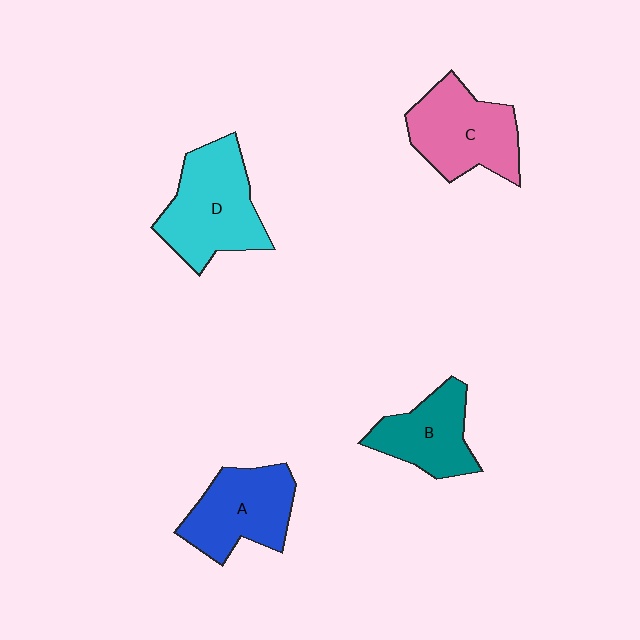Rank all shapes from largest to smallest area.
From largest to smallest: D (cyan), C (pink), A (blue), B (teal).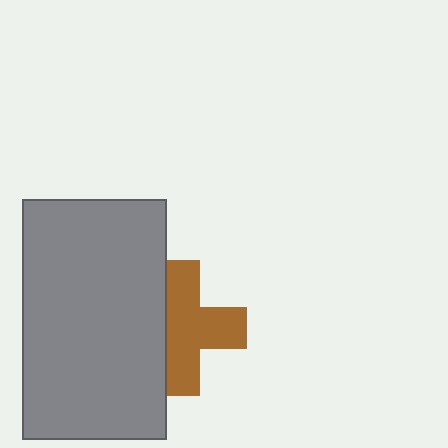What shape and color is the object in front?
The object in front is a gray rectangle.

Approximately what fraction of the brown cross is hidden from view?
Roughly 34% of the brown cross is hidden behind the gray rectangle.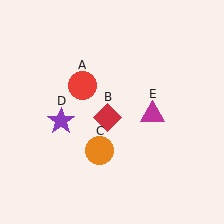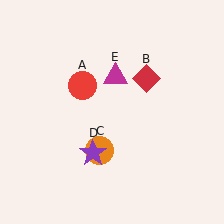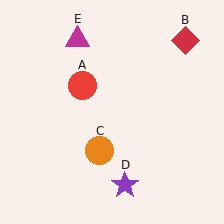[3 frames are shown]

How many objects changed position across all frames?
3 objects changed position: red diamond (object B), purple star (object D), magenta triangle (object E).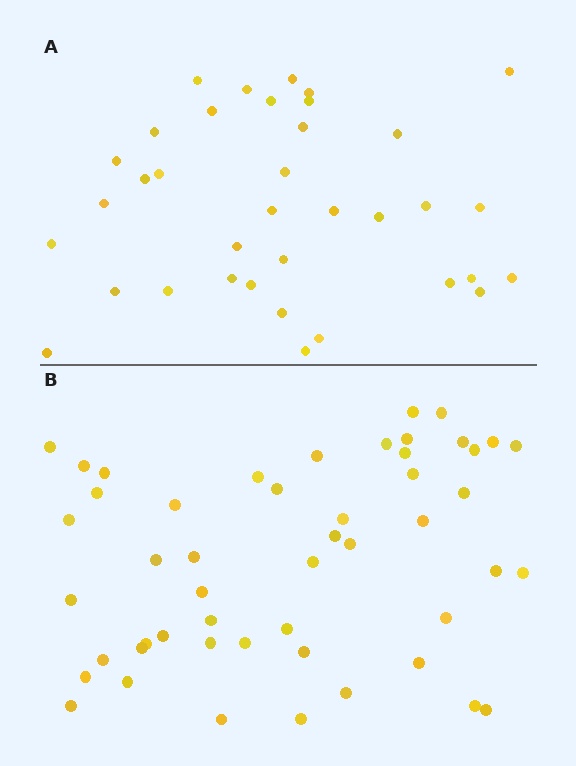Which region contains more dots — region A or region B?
Region B (the bottom region) has more dots.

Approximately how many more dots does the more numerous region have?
Region B has approximately 15 more dots than region A.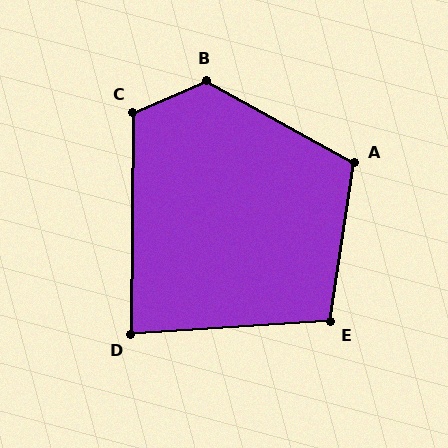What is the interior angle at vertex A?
Approximately 110 degrees (obtuse).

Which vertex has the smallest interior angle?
D, at approximately 86 degrees.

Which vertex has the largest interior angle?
B, at approximately 128 degrees.